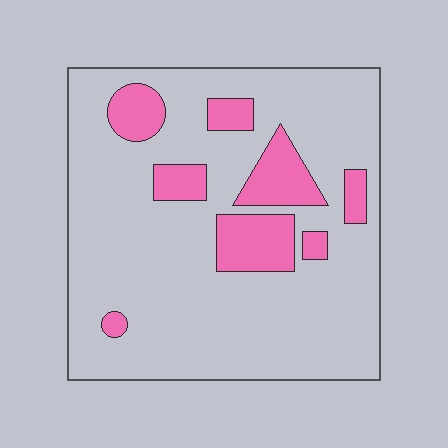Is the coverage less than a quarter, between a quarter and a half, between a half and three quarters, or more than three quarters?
Less than a quarter.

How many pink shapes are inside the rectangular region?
8.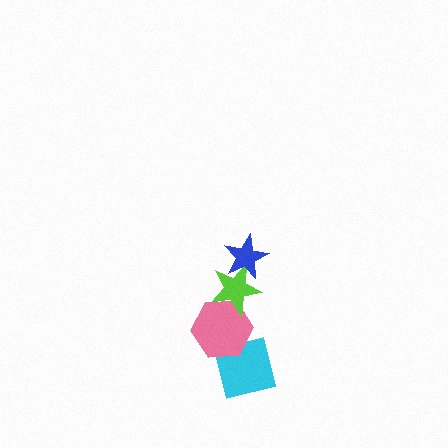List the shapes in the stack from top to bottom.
From top to bottom: the blue star, the lime star, the pink hexagon, the cyan square.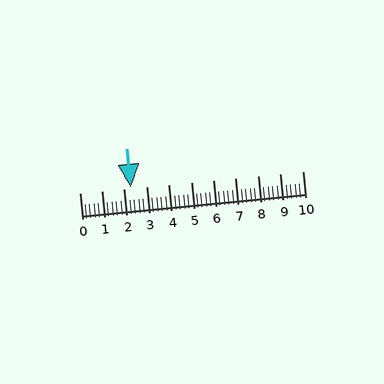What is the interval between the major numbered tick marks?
The major tick marks are spaced 1 units apart.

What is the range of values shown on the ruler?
The ruler shows values from 0 to 10.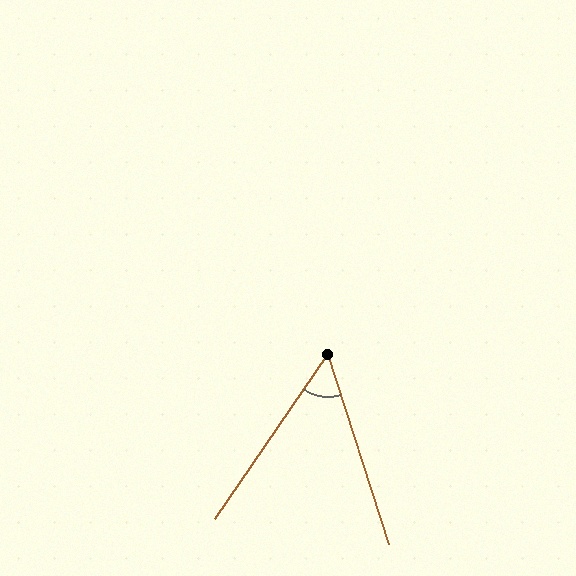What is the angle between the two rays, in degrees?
Approximately 52 degrees.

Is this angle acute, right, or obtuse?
It is acute.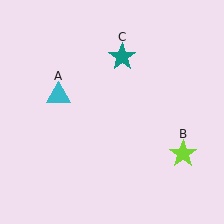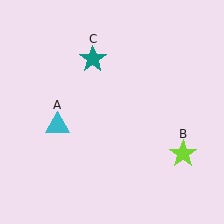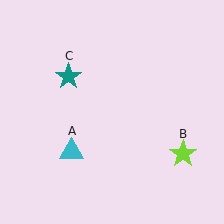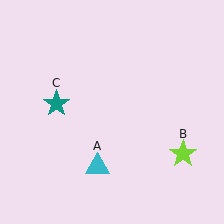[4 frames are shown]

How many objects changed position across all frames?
2 objects changed position: cyan triangle (object A), teal star (object C).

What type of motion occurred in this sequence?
The cyan triangle (object A), teal star (object C) rotated counterclockwise around the center of the scene.